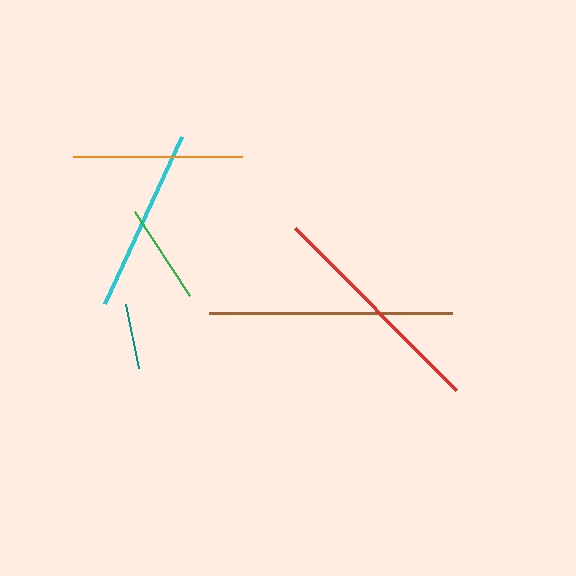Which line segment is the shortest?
The teal line is the shortest at approximately 65 pixels.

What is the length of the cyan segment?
The cyan segment is approximately 184 pixels long.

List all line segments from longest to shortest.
From longest to shortest: brown, red, cyan, orange, green, teal.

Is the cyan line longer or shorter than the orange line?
The cyan line is longer than the orange line.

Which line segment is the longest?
The brown line is the longest at approximately 243 pixels.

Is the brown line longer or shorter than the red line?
The brown line is longer than the red line.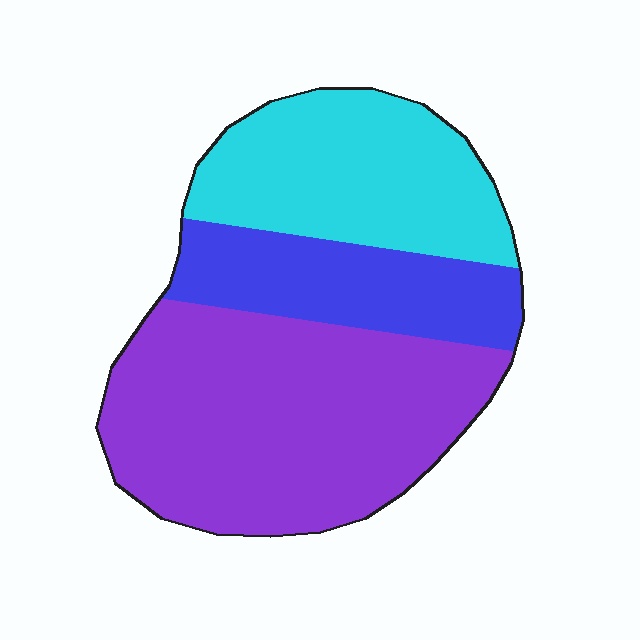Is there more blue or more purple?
Purple.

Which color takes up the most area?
Purple, at roughly 50%.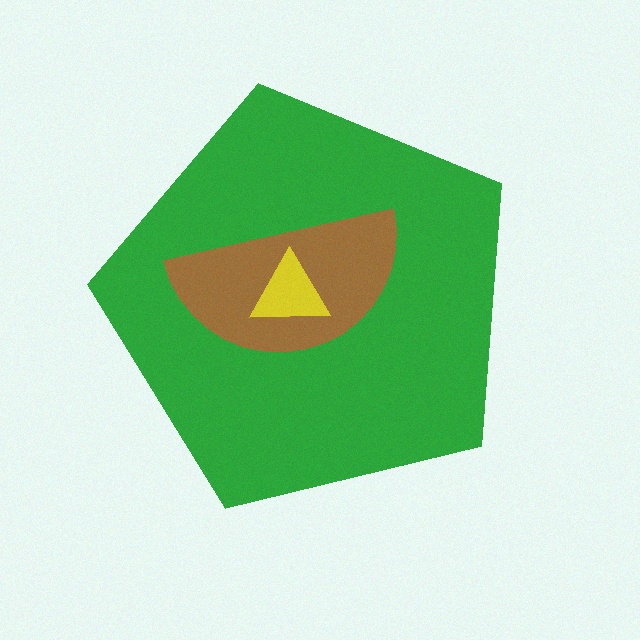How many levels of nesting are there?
3.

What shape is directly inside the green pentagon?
The brown semicircle.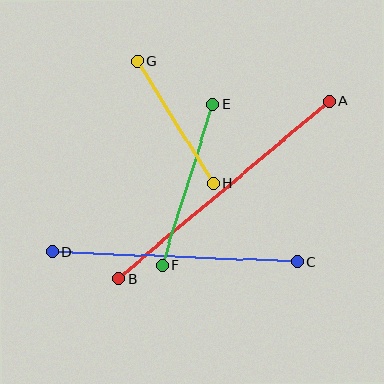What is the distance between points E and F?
The distance is approximately 169 pixels.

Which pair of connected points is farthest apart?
Points A and B are farthest apart.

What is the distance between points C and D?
The distance is approximately 245 pixels.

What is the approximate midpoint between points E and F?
The midpoint is at approximately (187, 185) pixels.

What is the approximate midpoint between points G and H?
The midpoint is at approximately (175, 122) pixels.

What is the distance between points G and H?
The distance is approximately 144 pixels.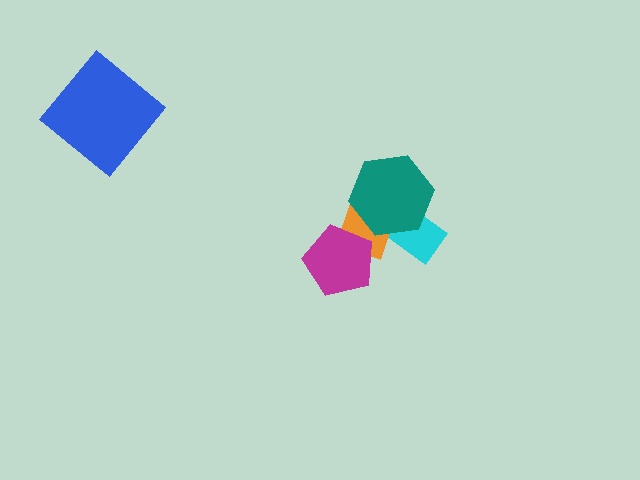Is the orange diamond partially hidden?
Yes, it is partially covered by another shape.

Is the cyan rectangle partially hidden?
Yes, it is partially covered by another shape.